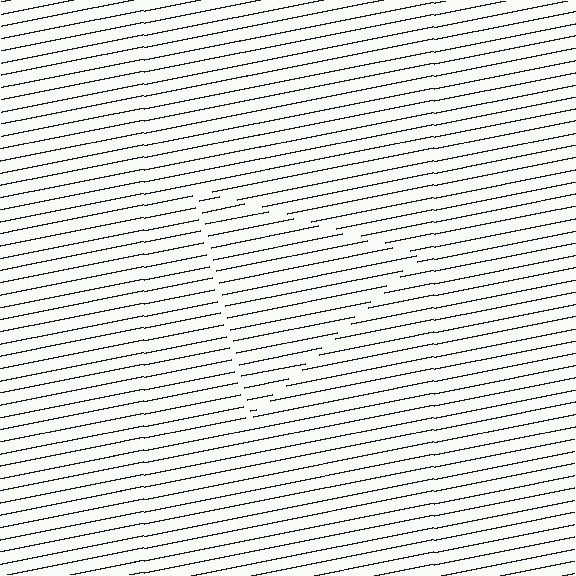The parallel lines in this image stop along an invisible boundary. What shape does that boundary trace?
An illusory triangle. The interior of the shape contains the same grating, shifted by half a period — the contour is defined by the phase discontinuity where line-ends from the inner and outer gratings abut.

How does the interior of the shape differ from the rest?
The interior of the shape contains the same grating, shifted by half a period — the contour is defined by the phase discontinuity where line-ends from the inner and outer gratings abut.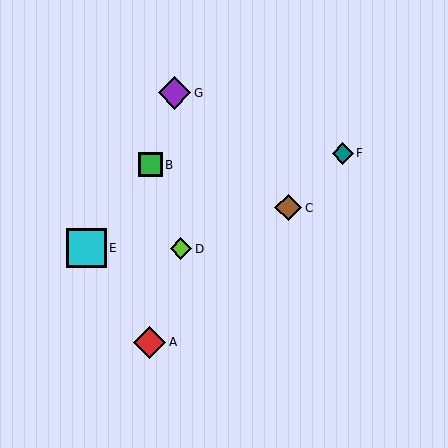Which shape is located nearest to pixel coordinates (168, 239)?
The lime diamond (labeled D) at (181, 249) is nearest to that location.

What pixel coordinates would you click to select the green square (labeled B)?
Click at (151, 165) to select the green square B.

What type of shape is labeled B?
Shape B is a green square.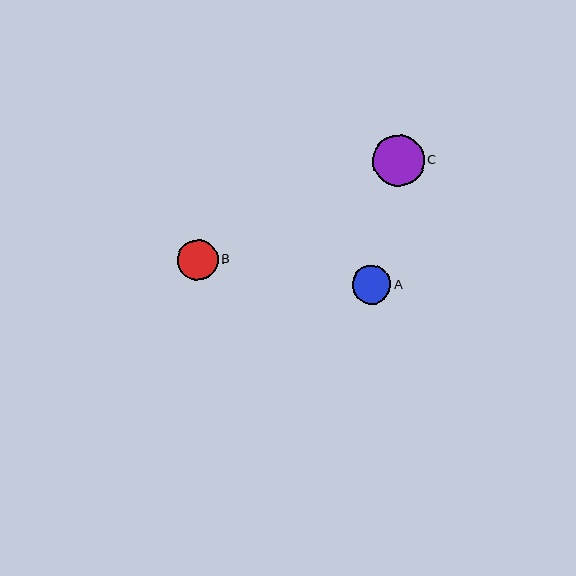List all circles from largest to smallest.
From largest to smallest: C, B, A.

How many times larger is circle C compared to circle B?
Circle C is approximately 1.3 times the size of circle B.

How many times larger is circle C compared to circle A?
Circle C is approximately 1.3 times the size of circle A.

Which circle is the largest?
Circle C is the largest with a size of approximately 51 pixels.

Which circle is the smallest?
Circle A is the smallest with a size of approximately 39 pixels.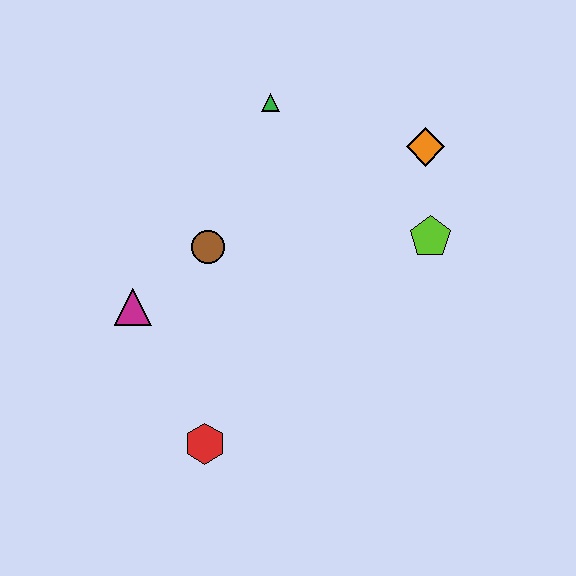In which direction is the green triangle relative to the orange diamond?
The green triangle is to the left of the orange diamond.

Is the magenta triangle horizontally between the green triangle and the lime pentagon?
No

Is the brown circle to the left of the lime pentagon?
Yes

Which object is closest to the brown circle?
The magenta triangle is closest to the brown circle.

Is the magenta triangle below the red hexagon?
No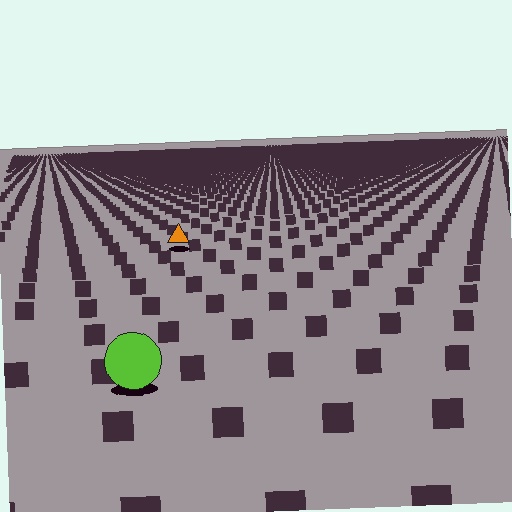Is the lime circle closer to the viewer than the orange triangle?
Yes. The lime circle is closer — you can tell from the texture gradient: the ground texture is coarser near it.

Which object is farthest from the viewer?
The orange triangle is farthest from the viewer. It appears smaller and the ground texture around it is denser.